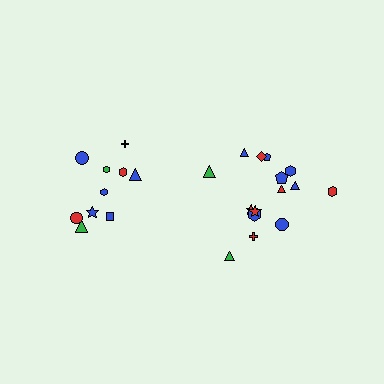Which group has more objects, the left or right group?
The right group.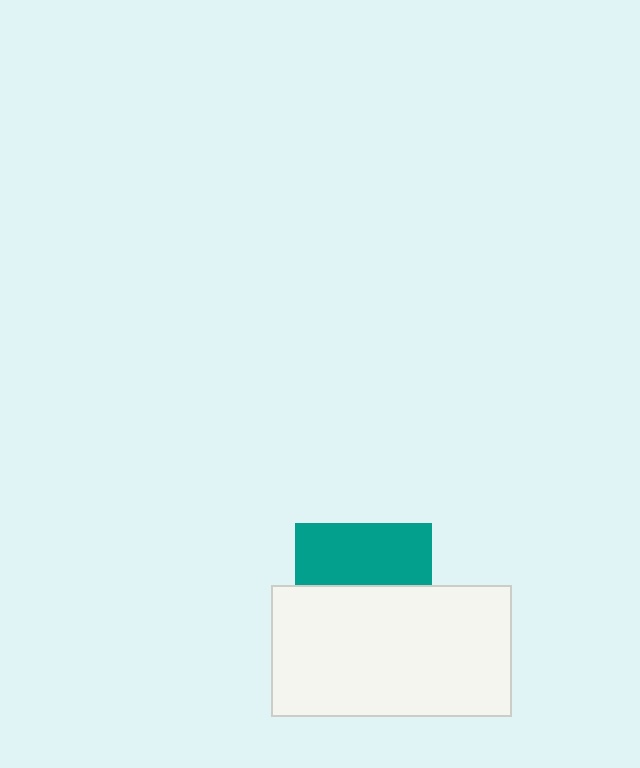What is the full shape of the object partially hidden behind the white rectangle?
The partially hidden object is a teal square.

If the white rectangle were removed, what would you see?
You would see the complete teal square.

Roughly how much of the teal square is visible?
About half of it is visible (roughly 46%).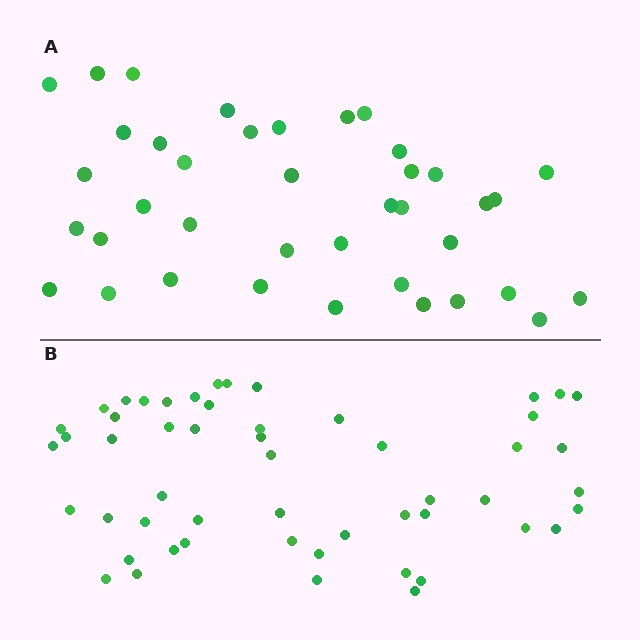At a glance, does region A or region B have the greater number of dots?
Region B (the bottom region) has more dots.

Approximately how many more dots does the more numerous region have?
Region B has approximately 15 more dots than region A.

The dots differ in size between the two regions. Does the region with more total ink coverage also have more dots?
No. Region A has more total ink coverage because its dots are larger, but region B actually contains more individual dots. Total area can be misleading — the number of items is what matters here.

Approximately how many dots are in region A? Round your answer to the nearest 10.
About 40 dots. (The exact count is 39, which rounds to 40.)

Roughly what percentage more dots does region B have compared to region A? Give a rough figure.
About 35% more.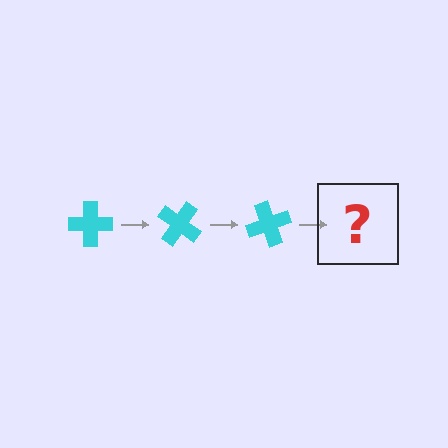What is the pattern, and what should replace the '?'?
The pattern is that the cross rotates 35 degrees each step. The '?' should be a cyan cross rotated 105 degrees.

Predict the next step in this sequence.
The next step is a cyan cross rotated 105 degrees.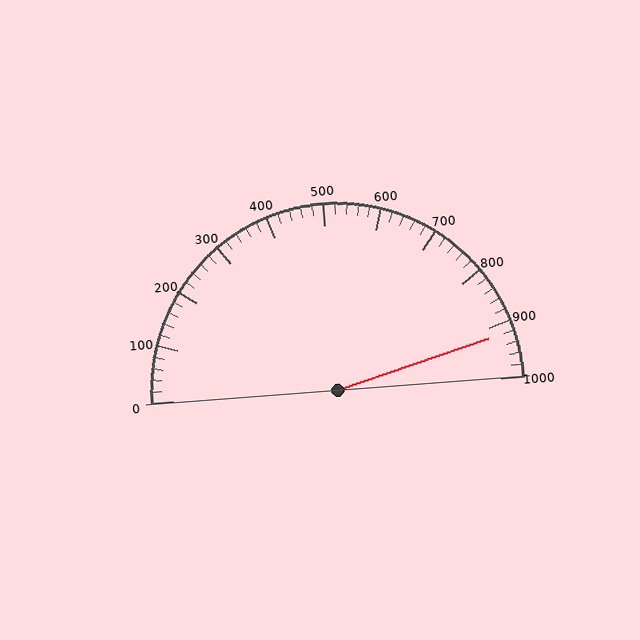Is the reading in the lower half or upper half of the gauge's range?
The reading is in the upper half of the range (0 to 1000).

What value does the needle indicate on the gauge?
The needle indicates approximately 920.